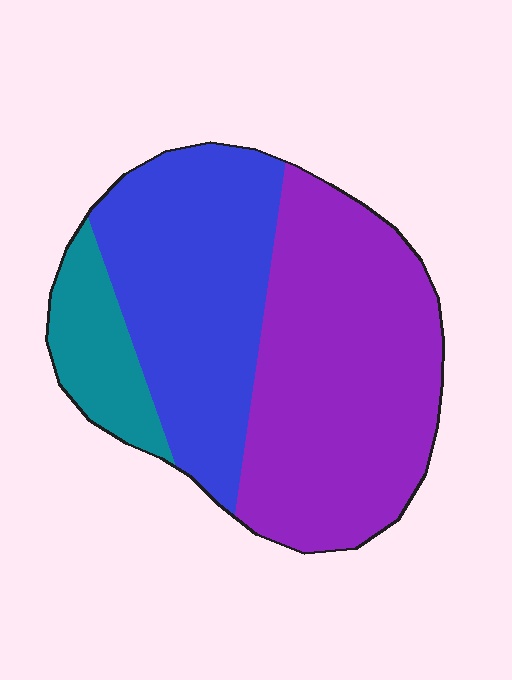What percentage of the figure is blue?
Blue takes up between a third and a half of the figure.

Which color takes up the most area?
Purple, at roughly 50%.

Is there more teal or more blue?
Blue.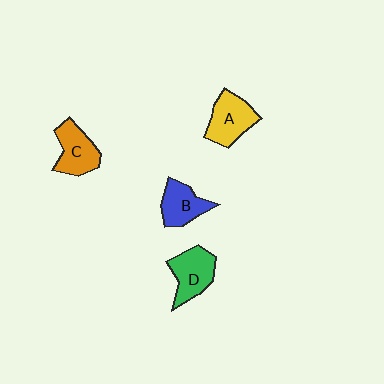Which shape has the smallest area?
Shape B (blue).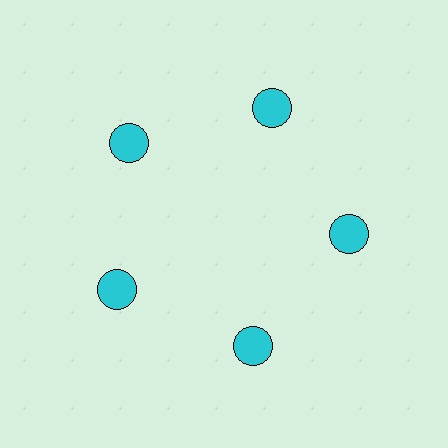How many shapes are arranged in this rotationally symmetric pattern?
There are 5 shapes, arranged in 5 groups of 1.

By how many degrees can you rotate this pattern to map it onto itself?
The pattern maps onto itself every 72 degrees of rotation.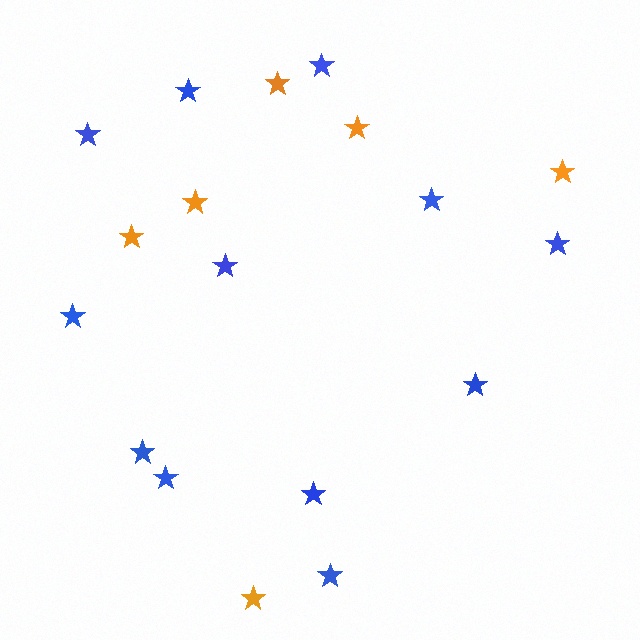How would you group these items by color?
There are 2 groups: one group of blue stars (12) and one group of orange stars (6).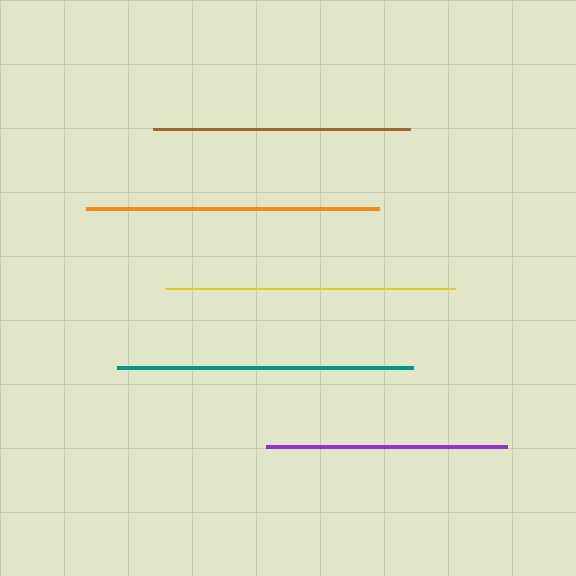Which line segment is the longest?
The teal line is the longest at approximately 296 pixels.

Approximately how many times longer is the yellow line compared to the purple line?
The yellow line is approximately 1.2 times the length of the purple line.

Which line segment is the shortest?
The purple line is the shortest at approximately 241 pixels.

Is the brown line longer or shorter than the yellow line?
The yellow line is longer than the brown line.